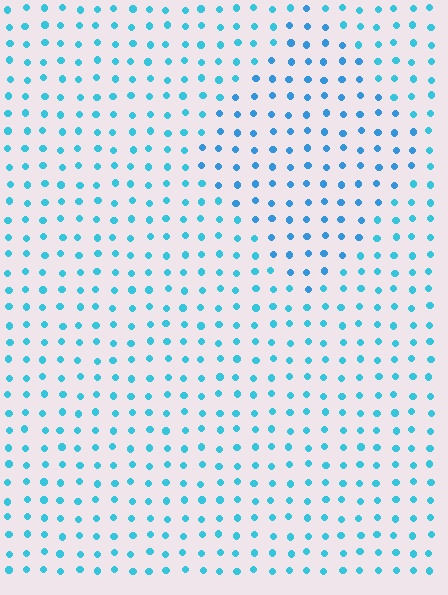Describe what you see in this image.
The image is filled with small cyan elements in a uniform arrangement. A diamond-shaped region is visible where the elements are tinted to a slightly different hue, forming a subtle color boundary.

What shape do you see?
I see a diamond.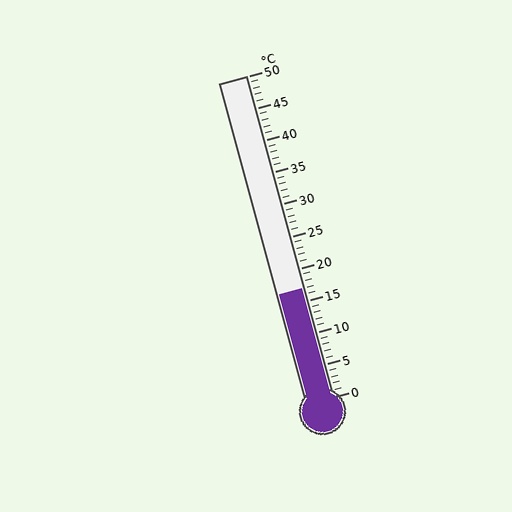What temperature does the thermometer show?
The thermometer shows approximately 17°C.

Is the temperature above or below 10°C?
The temperature is above 10°C.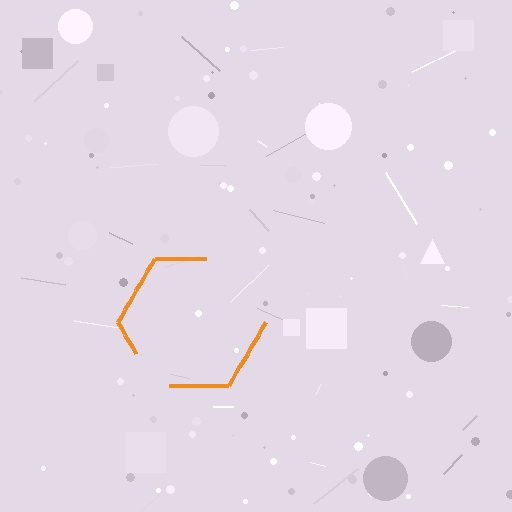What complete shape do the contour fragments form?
The contour fragments form a hexagon.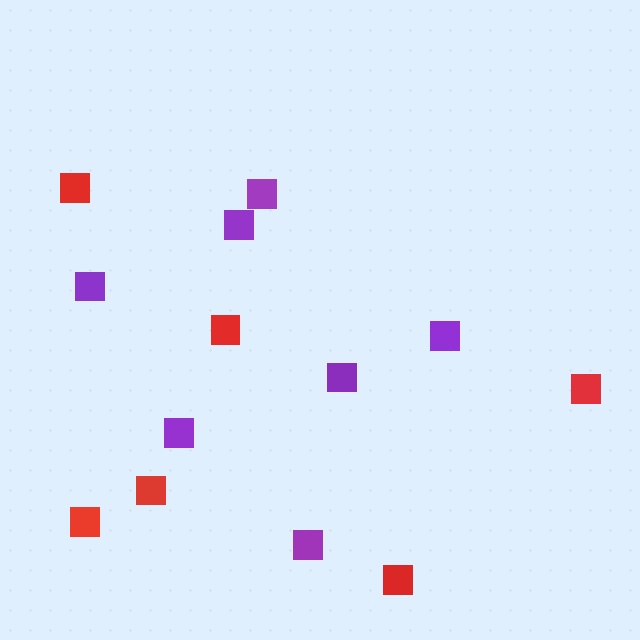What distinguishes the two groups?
There are 2 groups: one group of purple squares (7) and one group of red squares (6).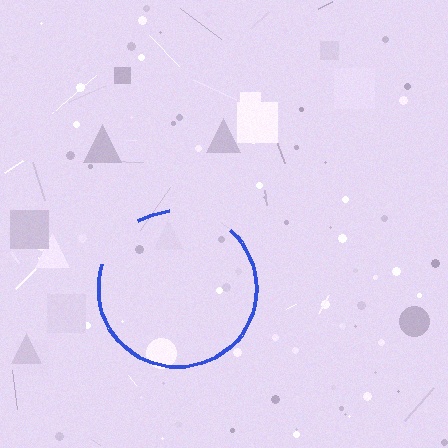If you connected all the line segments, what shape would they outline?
They would outline a circle.